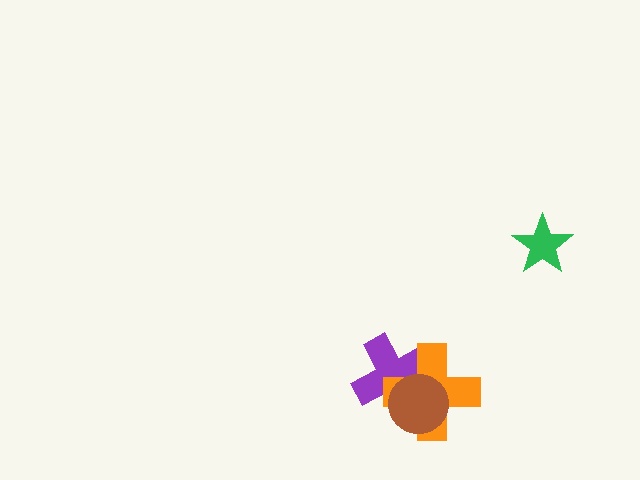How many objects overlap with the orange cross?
2 objects overlap with the orange cross.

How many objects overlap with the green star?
0 objects overlap with the green star.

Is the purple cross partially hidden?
Yes, it is partially covered by another shape.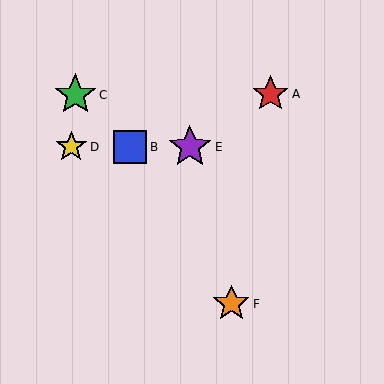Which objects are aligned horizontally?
Objects B, D, E are aligned horizontally.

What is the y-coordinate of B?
Object B is at y≈147.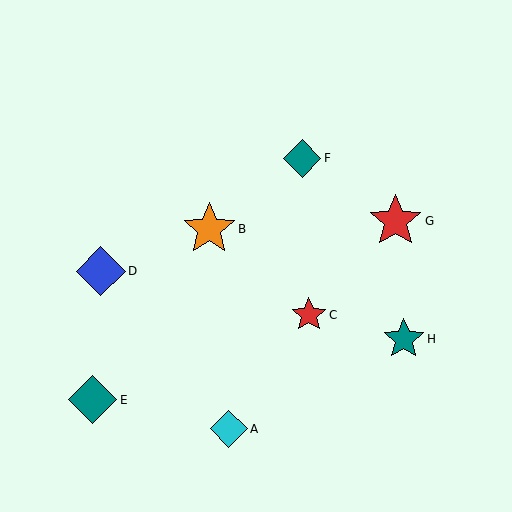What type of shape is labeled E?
Shape E is a teal diamond.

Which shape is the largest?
The red star (labeled G) is the largest.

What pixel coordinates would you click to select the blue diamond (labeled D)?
Click at (101, 271) to select the blue diamond D.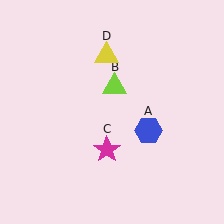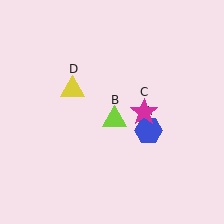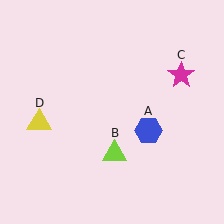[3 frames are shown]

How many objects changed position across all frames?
3 objects changed position: lime triangle (object B), magenta star (object C), yellow triangle (object D).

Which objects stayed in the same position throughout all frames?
Blue hexagon (object A) remained stationary.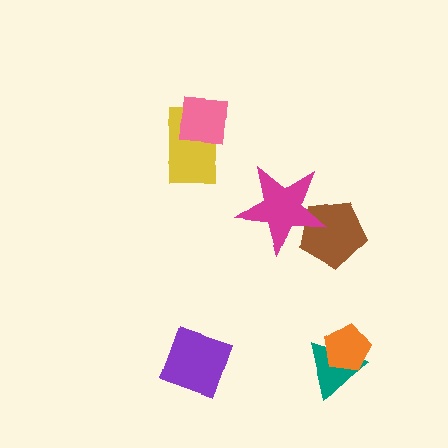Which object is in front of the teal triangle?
The orange pentagon is in front of the teal triangle.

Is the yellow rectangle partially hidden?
Yes, it is partially covered by another shape.